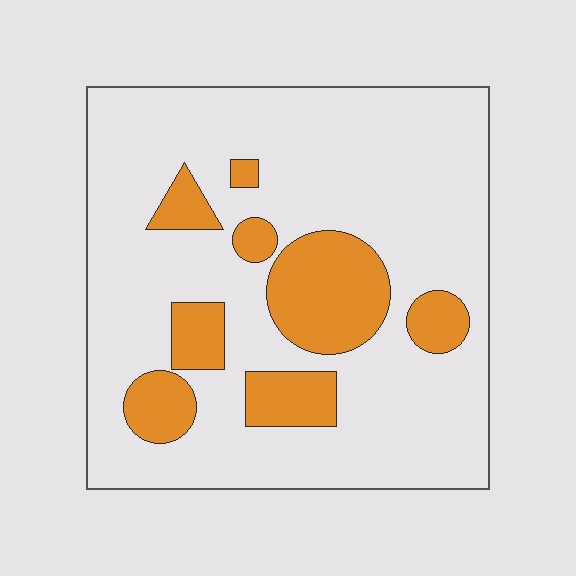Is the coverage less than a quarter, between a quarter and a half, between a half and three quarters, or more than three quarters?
Less than a quarter.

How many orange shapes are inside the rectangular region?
8.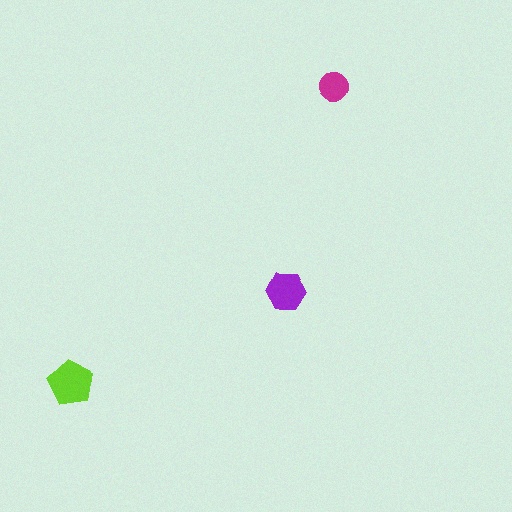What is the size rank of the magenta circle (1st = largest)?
3rd.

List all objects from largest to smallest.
The lime pentagon, the purple hexagon, the magenta circle.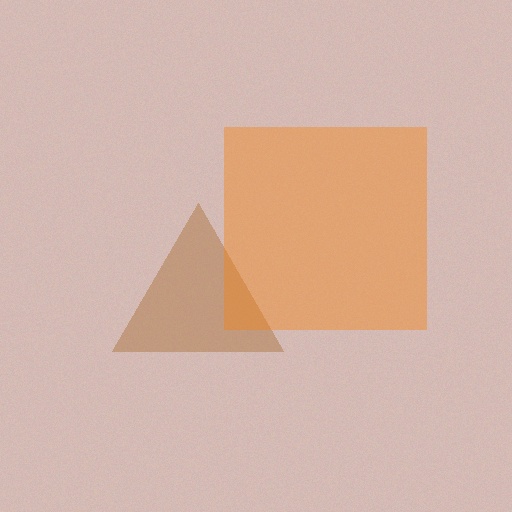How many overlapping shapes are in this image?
There are 2 overlapping shapes in the image.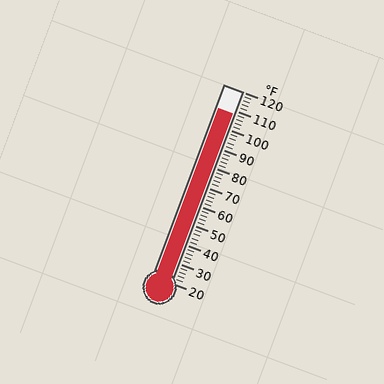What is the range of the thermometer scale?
The thermometer scale ranges from 20°F to 120°F.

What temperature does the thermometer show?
The thermometer shows approximately 108°F.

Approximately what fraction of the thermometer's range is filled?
The thermometer is filled to approximately 90% of its range.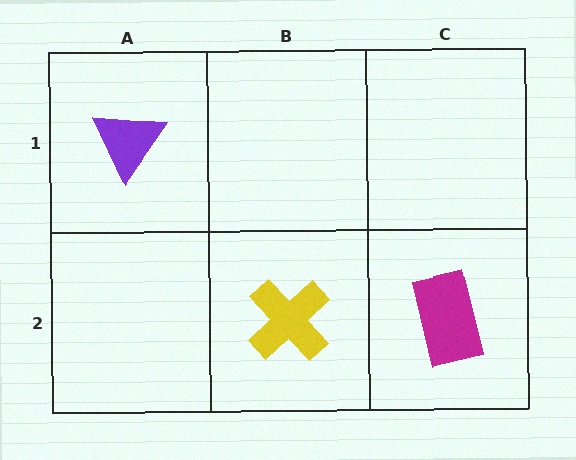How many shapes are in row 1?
1 shape.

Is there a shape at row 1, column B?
No, that cell is empty.